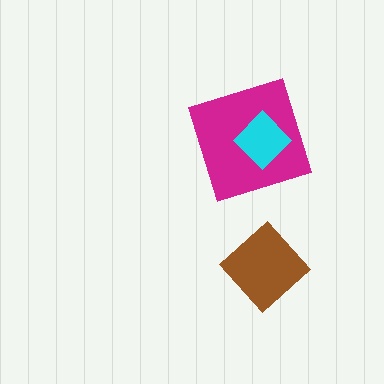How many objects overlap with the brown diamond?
0 objects overlap with the brown diamond.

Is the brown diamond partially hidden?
No, no other shape covers it.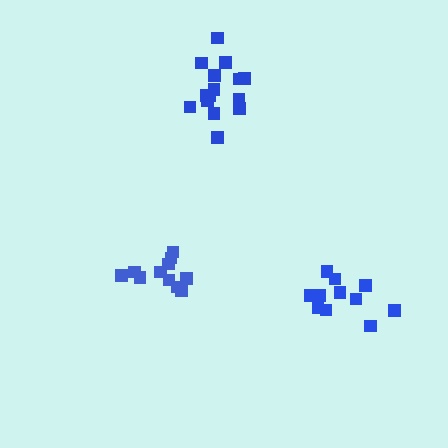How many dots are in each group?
Group 1: 11 dots, Group 2: 15 dots, Group 3: 11 dots (37 total).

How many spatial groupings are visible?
There are 3 spatial groupings.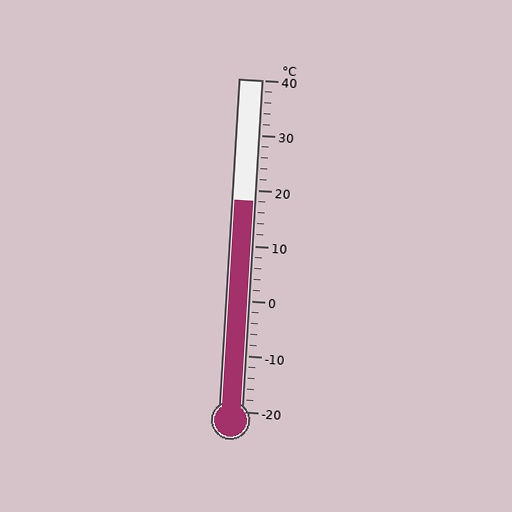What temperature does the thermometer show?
The thermometer shows approximately 18°C.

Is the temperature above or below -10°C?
The temperature is above -10°C.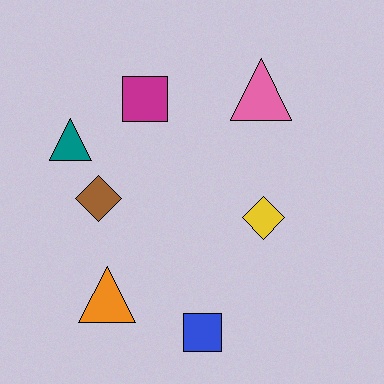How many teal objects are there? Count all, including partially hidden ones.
There is 1 teal object.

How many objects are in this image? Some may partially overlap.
There are 7 objects.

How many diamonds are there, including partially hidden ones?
There are 2 diamonds.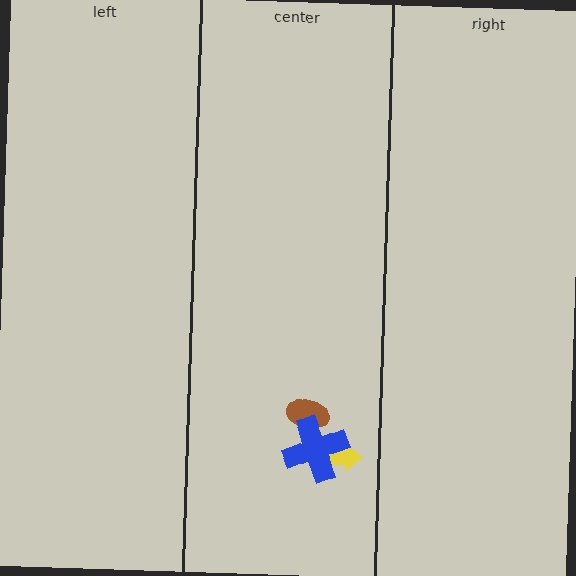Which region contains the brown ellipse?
The center region.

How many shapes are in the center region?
3.